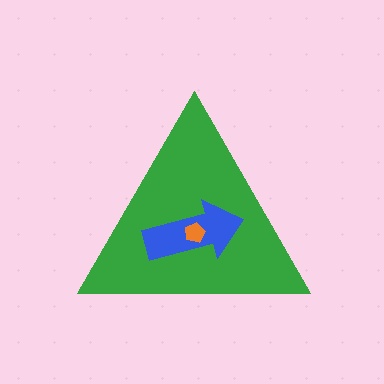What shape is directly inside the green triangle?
The blue arrow.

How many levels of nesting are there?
3.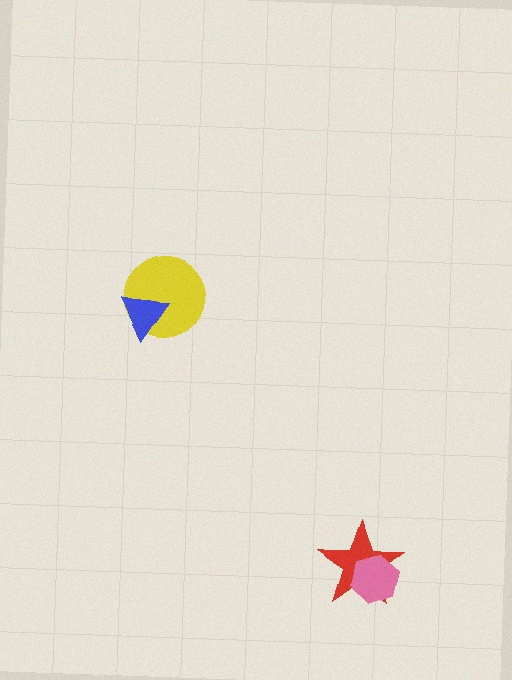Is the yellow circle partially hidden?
Yes, it is partially covered by another shape.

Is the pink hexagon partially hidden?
No, no other shape covers it.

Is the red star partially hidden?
Yes, it is partially covered by another shape.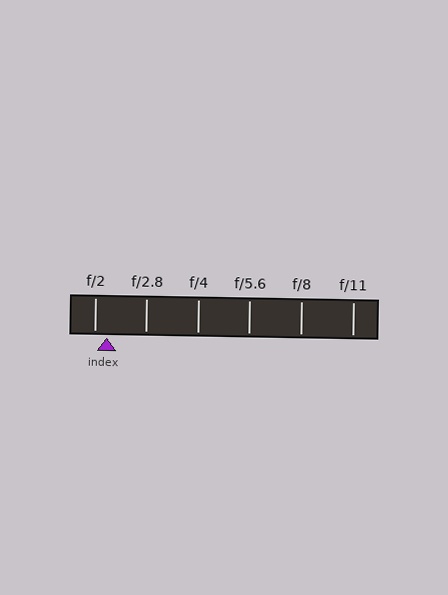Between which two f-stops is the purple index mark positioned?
The index mark is between f/2 and f/2.8.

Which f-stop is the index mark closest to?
The index mark is closest to f/2.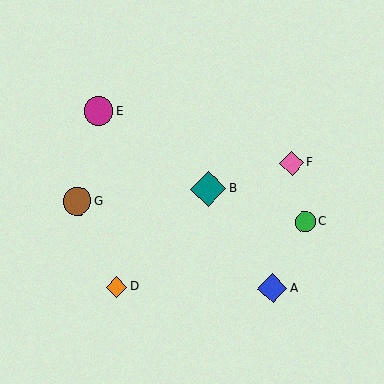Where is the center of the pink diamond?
The center of the pink diamond is at (292, 163).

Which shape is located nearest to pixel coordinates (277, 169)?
The pink diamond (labeled F) at (292, 163) is nearest to that location.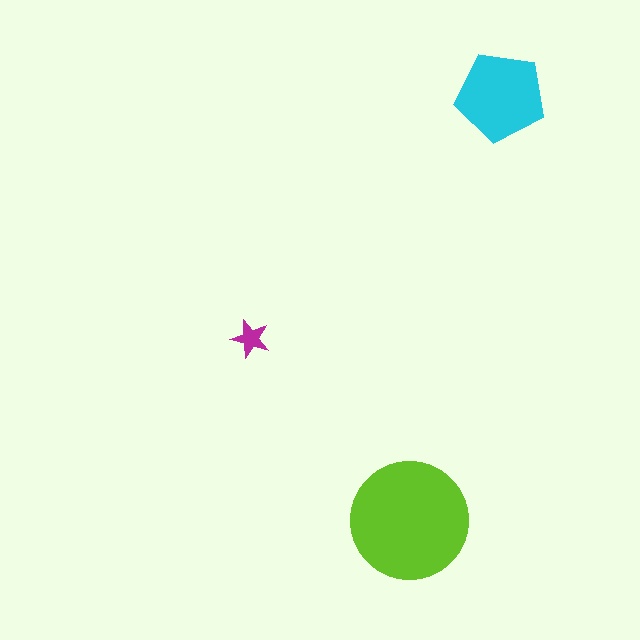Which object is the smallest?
The magenta star.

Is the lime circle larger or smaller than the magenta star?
Larger.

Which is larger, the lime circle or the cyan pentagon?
The lime circle.